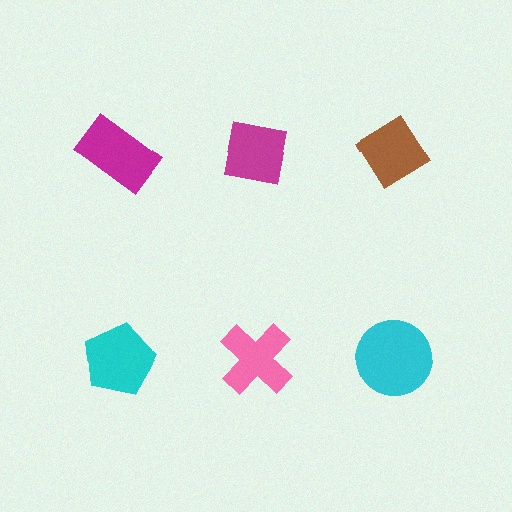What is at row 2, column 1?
A cyan pentagon.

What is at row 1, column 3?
A brown diamond.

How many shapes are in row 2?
3 shapes.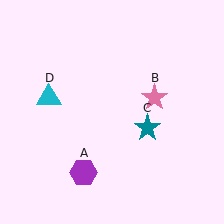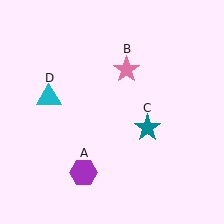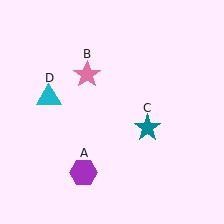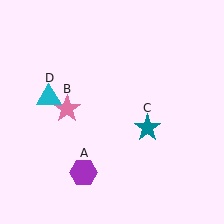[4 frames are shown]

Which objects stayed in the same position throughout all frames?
Purple hexagon (object A) and teal star (object C) and cyan triangle (object D) remained stationary.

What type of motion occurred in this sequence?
The pink star (object B) rotated counterclockwise around the center of the scene.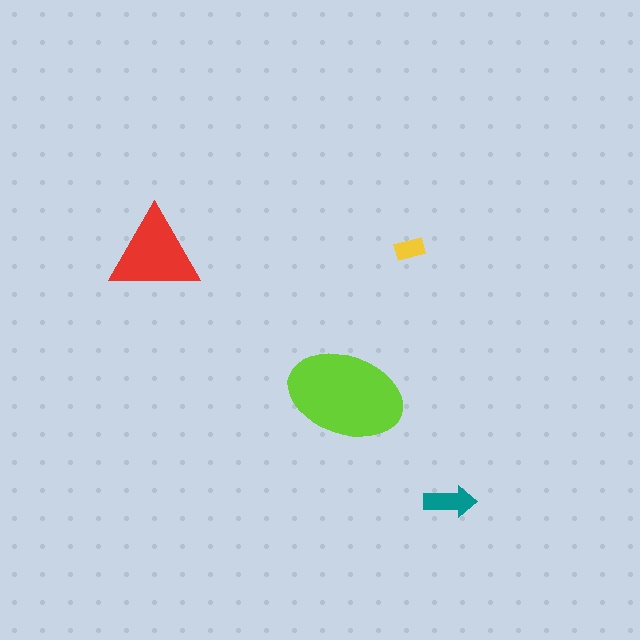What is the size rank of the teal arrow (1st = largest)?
3rd.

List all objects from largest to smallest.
The lime ellipse, the red triangle, the teal arrow, the yellow rectangle.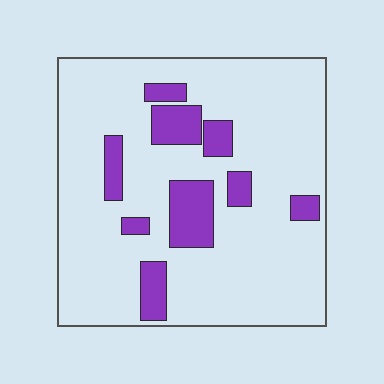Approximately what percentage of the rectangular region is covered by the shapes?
Approximately 15%.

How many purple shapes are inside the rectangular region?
9.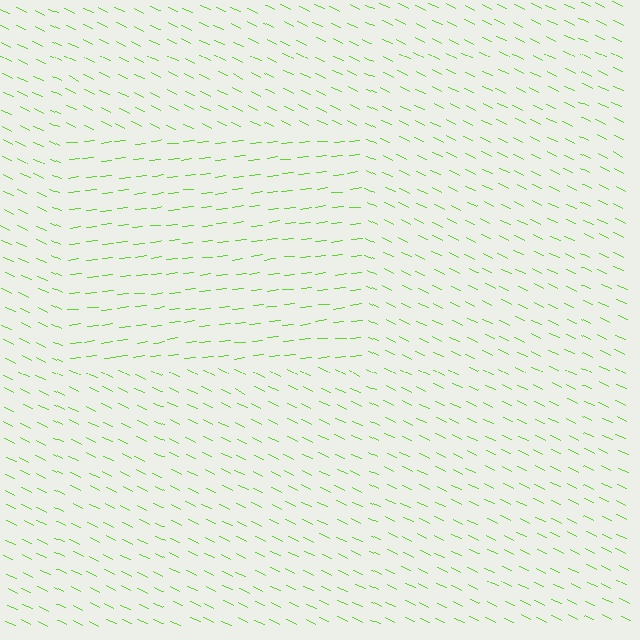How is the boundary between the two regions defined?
The boundary is defined purely by a change in line orientation (approximately 32 degrees difference). All lines are the same color and thickness.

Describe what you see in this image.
The image is filled with small lime line segments. A rectangle region in the image has lines oriented differently from the surrounding lines, creating a visible texture boundary.